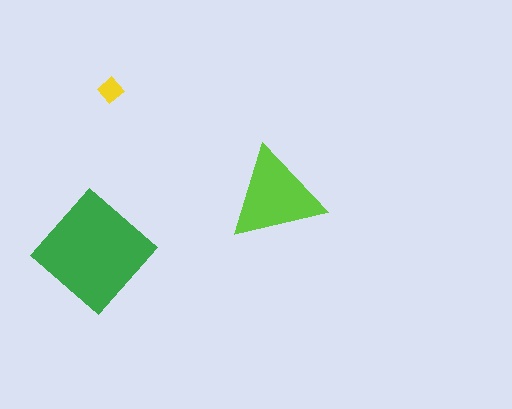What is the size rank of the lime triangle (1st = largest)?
2nd.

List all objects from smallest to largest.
The yellow diamond, the lime triangle, the green diamond.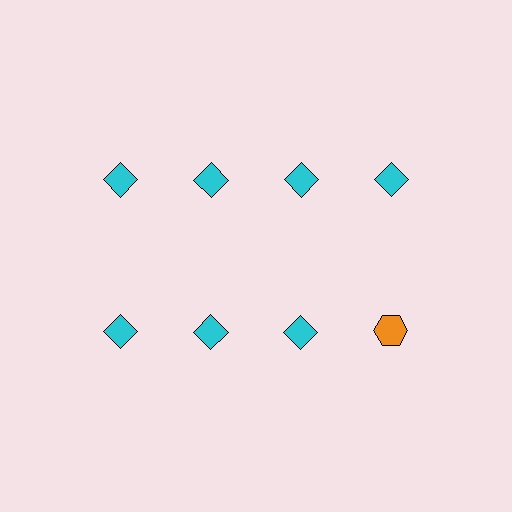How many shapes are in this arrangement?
There are 8 shapes arranged in a grid pattern.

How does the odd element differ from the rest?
It differs in both color (orange instead of cyan) and shape (hexagon instead of diamond).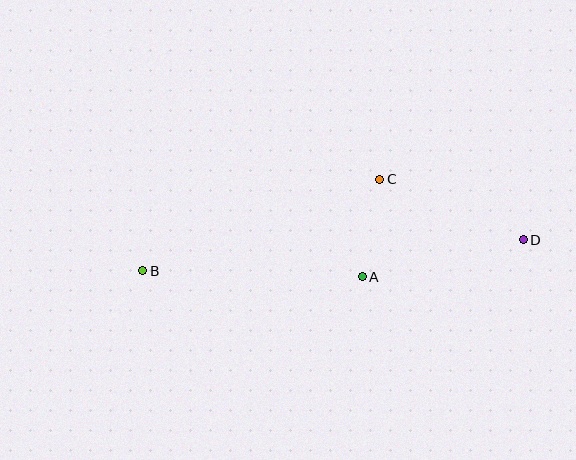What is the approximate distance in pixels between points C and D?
The distance between C and D is approximately 156 pixels.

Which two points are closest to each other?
Points A and C are closest to each other.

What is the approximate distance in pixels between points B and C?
The distance between B and C is approximately 254 pixels.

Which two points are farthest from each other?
Points B and D are farthest from each other.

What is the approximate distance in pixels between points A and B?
The distance between A and B is approximately 220 pixels.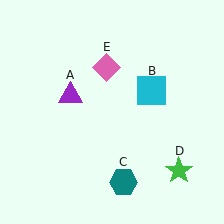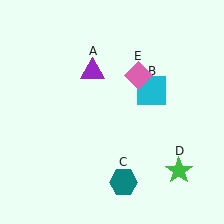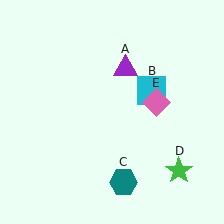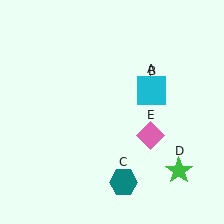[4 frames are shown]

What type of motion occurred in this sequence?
The purple triangle (object A), pink diamond (object E) rotated clockwise around the center of the scene.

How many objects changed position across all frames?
2 objects changed position: purple triangle (object A), pink diamond (object E).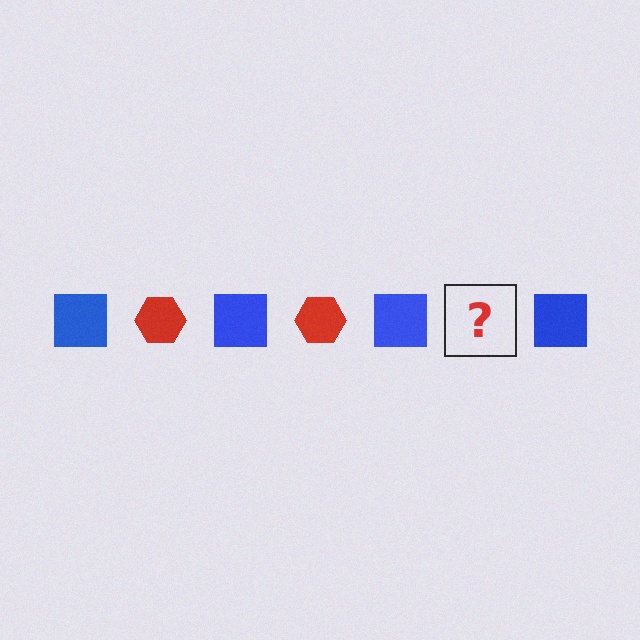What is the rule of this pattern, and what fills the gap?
The rule is that the pattern alternates between blue square and red hexagon. The gap should be filled with a red hexagon.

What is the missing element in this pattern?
The missing element is a red hexagon.